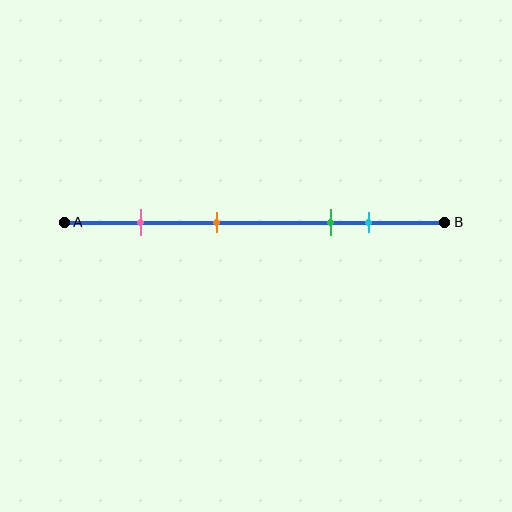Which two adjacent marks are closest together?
The green and cyan marks are the closest adjacent pair.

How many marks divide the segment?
There are 4 marks dividing the segment.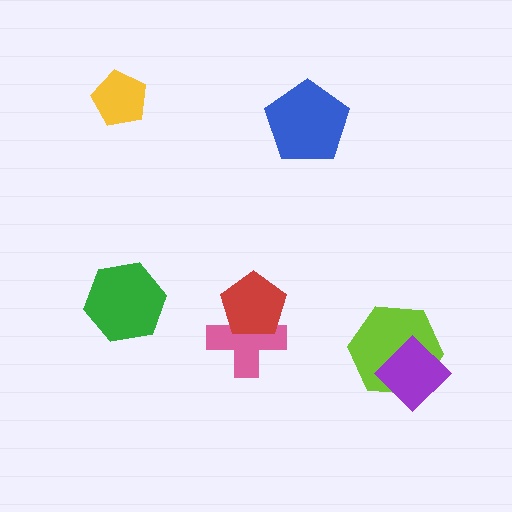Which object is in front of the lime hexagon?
The purple diamond is in front of the lime hexagon.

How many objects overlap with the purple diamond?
1 object overlaps with the purple diamond.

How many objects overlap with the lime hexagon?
1 object overlaps with the lime hexagon.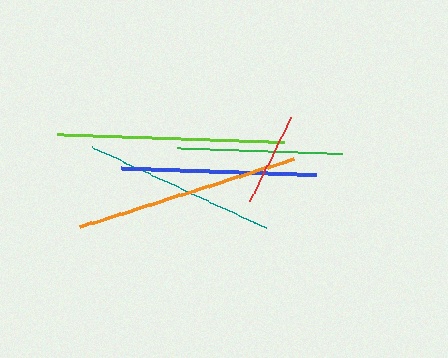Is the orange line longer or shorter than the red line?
The orange line is longer than the red line.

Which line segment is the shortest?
The red line is the shortest at approximately 93 pixels.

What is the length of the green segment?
The green segment is approximately 165 pixels long.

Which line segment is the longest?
The lime line is the longest at approximately 228 pixels.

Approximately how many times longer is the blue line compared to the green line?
The blue line is approximately 1.2 times the length of the green line.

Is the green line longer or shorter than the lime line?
The lime line is longer than the green line.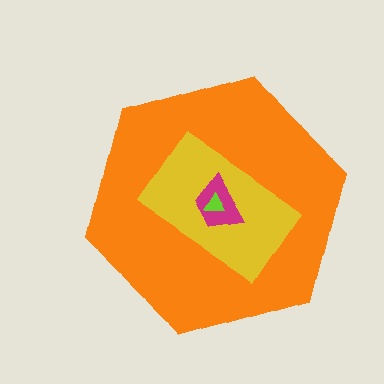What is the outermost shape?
The orange hexagon.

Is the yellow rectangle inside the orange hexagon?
Yes.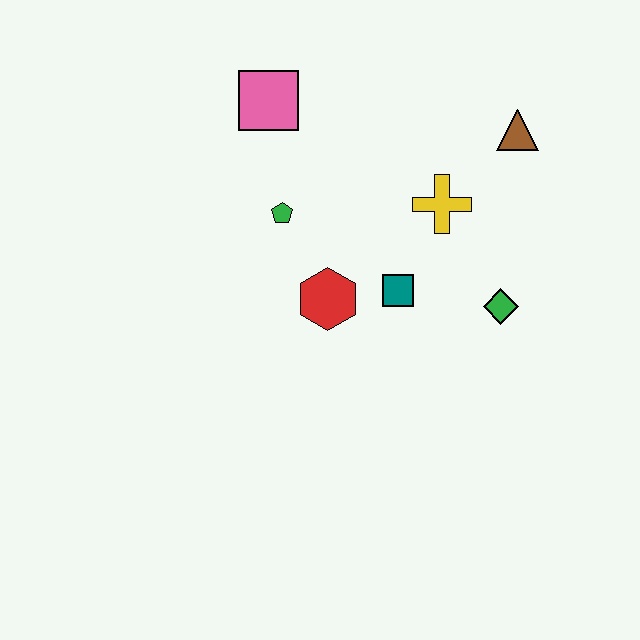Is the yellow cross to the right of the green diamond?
No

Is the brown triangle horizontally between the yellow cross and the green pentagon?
No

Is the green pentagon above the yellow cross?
No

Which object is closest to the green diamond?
The teal square is closest to the green diamond.